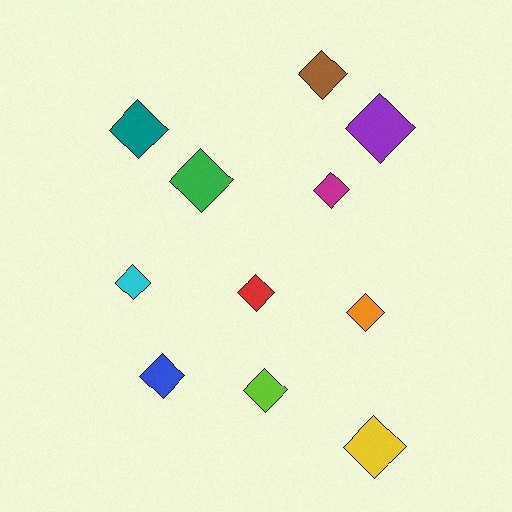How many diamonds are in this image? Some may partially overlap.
There are 11 diamonds.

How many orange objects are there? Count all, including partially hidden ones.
There is 1 orange object.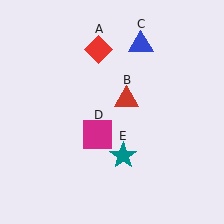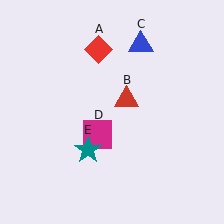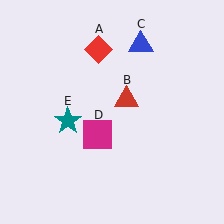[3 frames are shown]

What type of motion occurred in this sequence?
The teal star (object E) rotated clockwise around the center of the scene.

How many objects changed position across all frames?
1 object changed position: teal star (object E).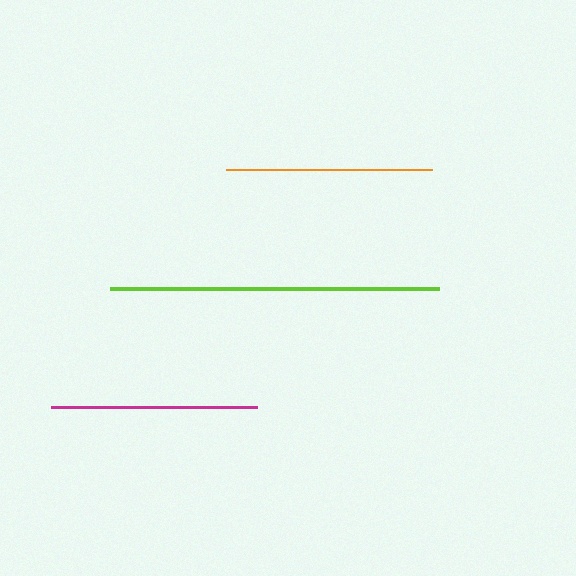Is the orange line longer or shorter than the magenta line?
The magenta line is longer than the orange line.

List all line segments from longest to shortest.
From longest to shortest: lime, magenta, orange.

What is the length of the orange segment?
The orange segment is approximately 206 pixels long.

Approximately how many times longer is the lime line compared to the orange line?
The lime line is approximately 1.6 times the length of the orange line.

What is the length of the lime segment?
The lime segment is approximately 329 pixels long.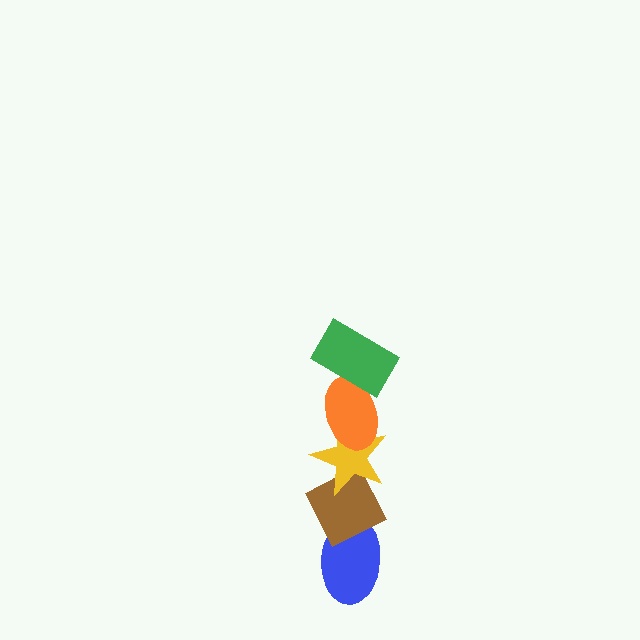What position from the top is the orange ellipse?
The orange ellipse is 2nd from the top.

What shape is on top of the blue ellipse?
The brown diamond is on top of the blue ellipse.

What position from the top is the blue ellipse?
The blue ellipse is 5th from the top.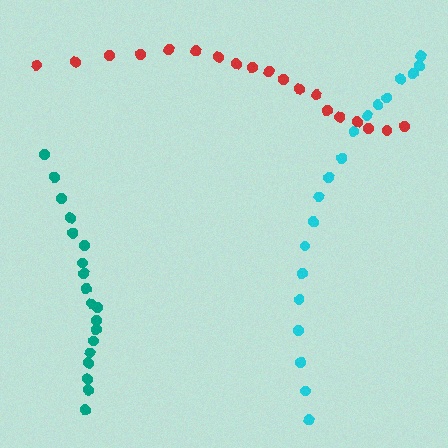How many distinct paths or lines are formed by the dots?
There are 3 distinct paths.